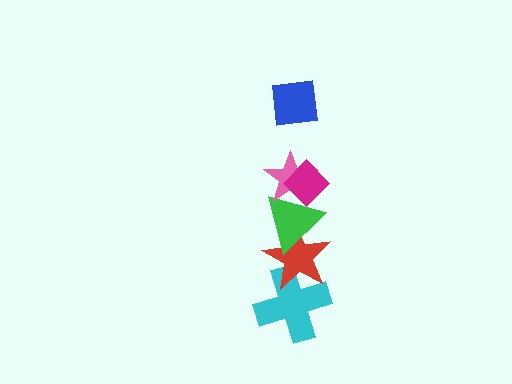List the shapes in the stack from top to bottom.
From top to bottom: the blue square, the magenta diamond, the pink star, the green triangle, the red star, the cyan cross.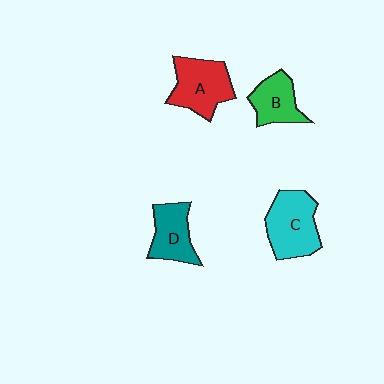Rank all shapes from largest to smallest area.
From largest to smallest: C (cyan), A (red), D (teal), B (green).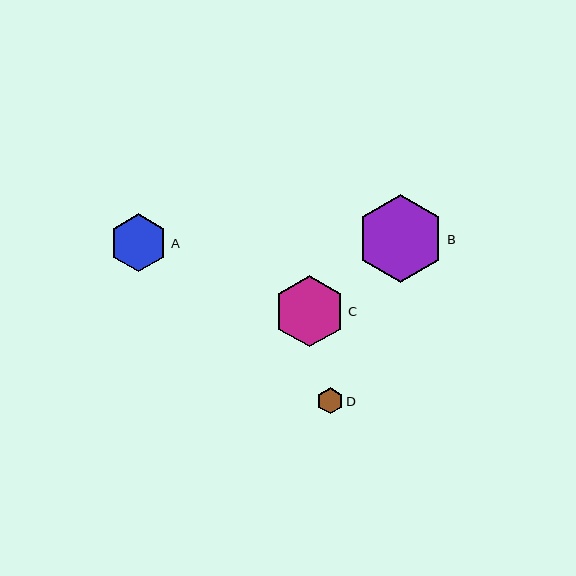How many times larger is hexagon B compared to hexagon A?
Hexagon B is approximately 1.5 times the size of hexagon A.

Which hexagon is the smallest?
Hexagon D is the smallest with a size of approximately 26 pixels.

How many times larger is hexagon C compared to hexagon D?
Hexagon C is approximately 2.7 times the size of hexagon D.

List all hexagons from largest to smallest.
From largest to smallest: B, C, A, D.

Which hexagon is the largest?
Hexagon B is the largest with a size of approximately 88 pixels.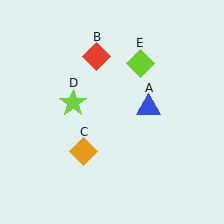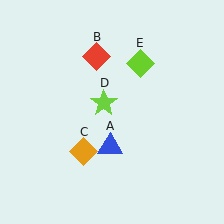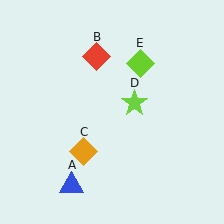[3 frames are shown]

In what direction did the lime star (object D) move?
The lime star (object D) moved right.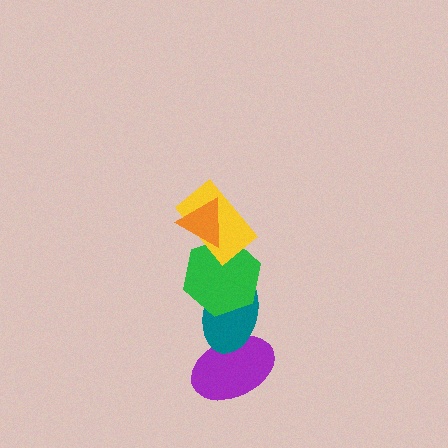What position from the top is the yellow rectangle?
The yellow rectangle is 2nd from the top.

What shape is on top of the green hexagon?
The yellow rectangle is on top of the green hexagon.